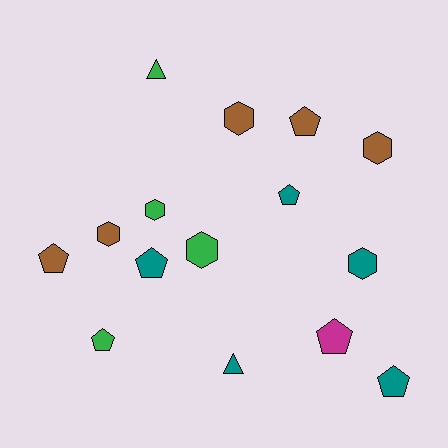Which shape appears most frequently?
Pentagon, with 7 objects.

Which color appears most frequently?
Brown, with 5 objects.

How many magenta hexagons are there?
There are no magenta hexagons.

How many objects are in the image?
There are 15 objects.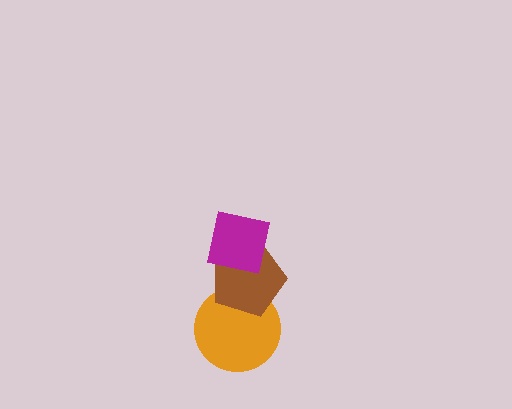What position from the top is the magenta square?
The magenta square is 1st from the top.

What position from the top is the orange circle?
The orange circle is 3rd from the top.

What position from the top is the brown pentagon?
The brown pentagon is 2nd from the top.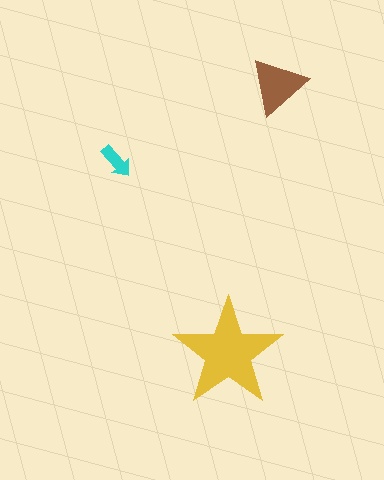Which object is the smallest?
The cyan arrow.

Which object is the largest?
The yellow star.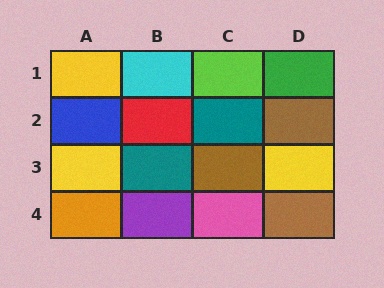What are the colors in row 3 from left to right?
Yellow, teal, brown, yellow.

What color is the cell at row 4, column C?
Pink.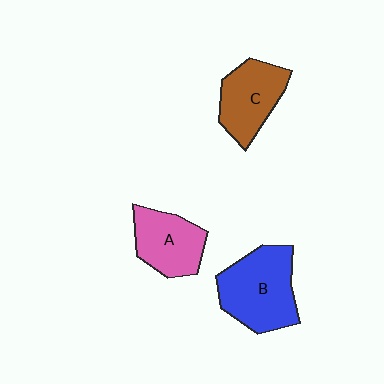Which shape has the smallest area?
Shape A (pink).